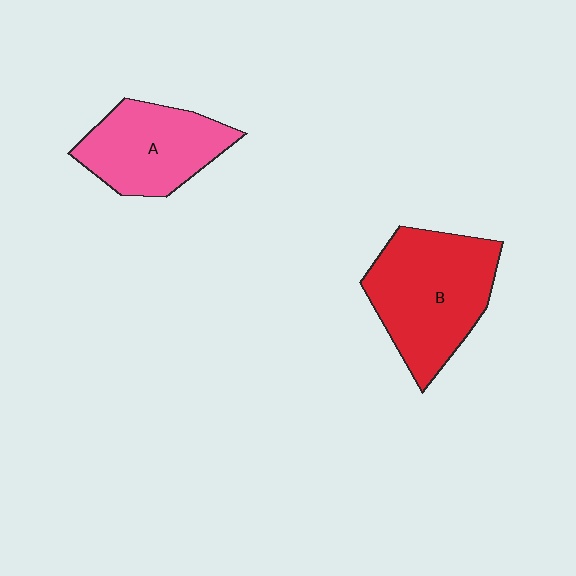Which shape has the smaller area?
Shape A (pink).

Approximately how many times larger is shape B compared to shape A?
Approximately 1.3 times.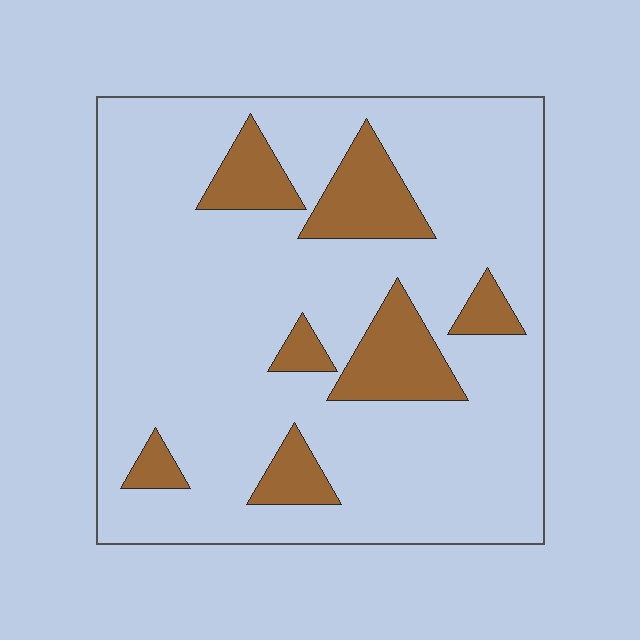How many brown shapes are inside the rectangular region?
7.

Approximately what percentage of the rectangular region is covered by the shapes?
Approximately 15%.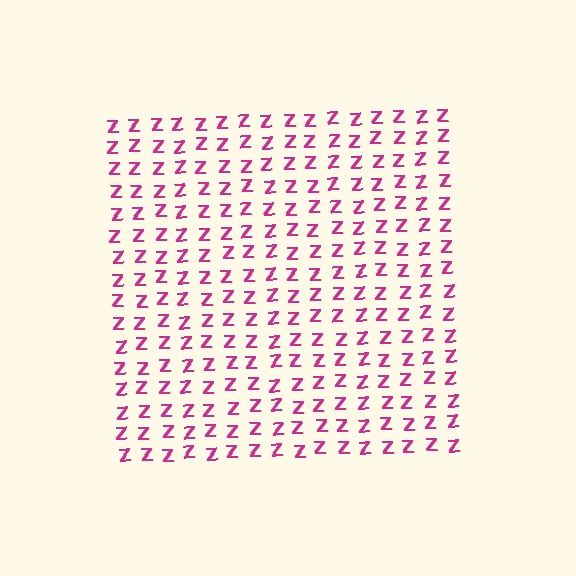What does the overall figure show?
The overall figure shows a square.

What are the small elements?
The small elements are letter Z's.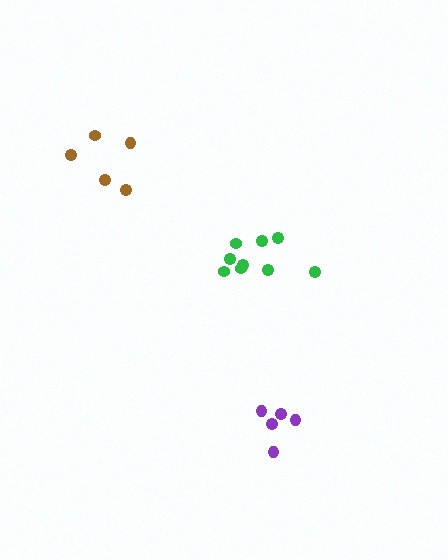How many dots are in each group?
Group 1: 5 dots, Group 2: 9 dots, Group 3: 5 dots (19 total).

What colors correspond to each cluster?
The clusters are colored: purple, green, brown.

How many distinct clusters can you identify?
There are 3 distinct clusters.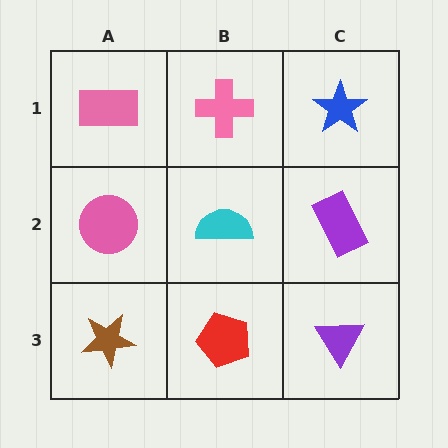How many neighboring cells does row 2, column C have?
3.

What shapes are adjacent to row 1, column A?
A pink circle (row 2, column A), a pink cross (row 1, column B).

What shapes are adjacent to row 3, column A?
A pink circle (row 2, column A), a red pentagon (row 3, column B).